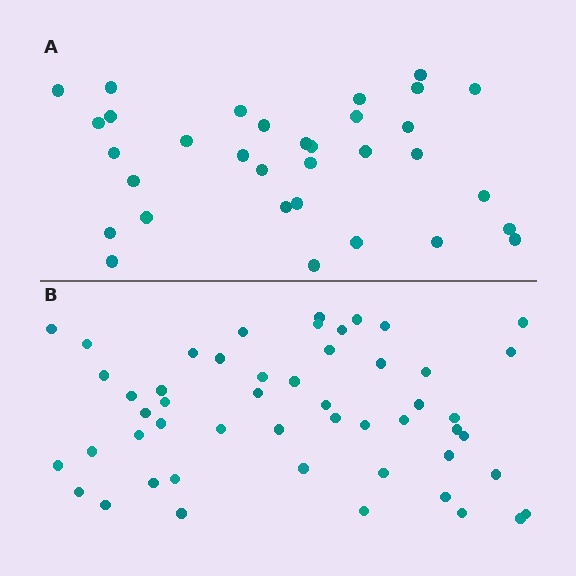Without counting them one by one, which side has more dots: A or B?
Region B (the bottom region) has more dots.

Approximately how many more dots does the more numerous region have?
Region B has approximately 20 more dots than region A.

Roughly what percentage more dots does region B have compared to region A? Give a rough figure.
About 55% more.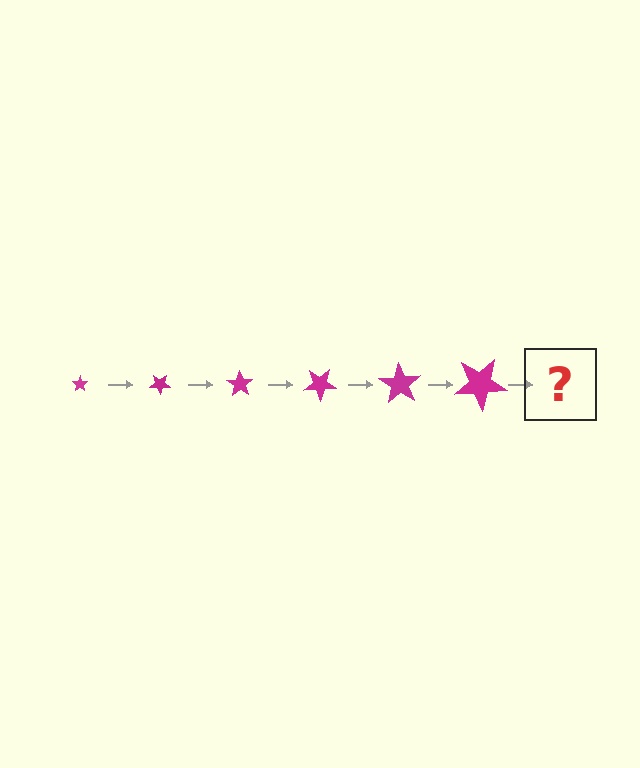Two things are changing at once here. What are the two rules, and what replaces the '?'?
The two rules are that the star grows larger each step and it rotates 35 degrees each step. The '?' should be a star, larger than the previous one and rotated 210 degrees from the start.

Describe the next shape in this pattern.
It should be a star, larger than the previous one and rotated 210 degrees from the start.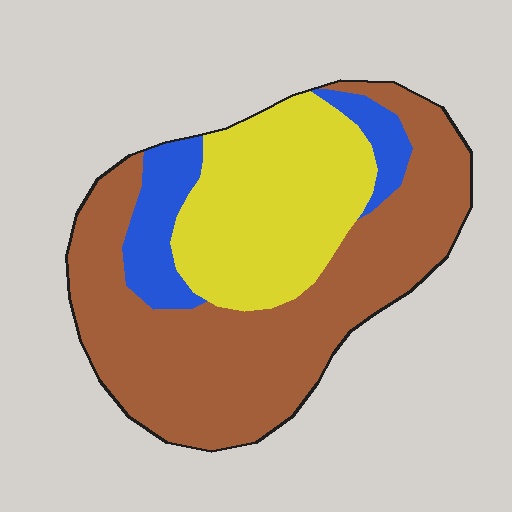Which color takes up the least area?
Blue, at roughly 15%.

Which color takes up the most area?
Brown, at roughly 55%.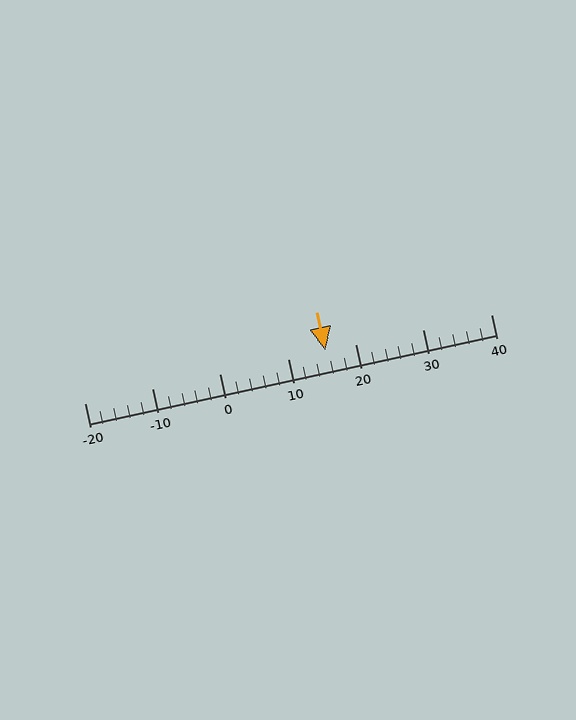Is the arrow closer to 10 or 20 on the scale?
The arrow is closer to 20.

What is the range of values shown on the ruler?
The ruler shows values from -20 to 40.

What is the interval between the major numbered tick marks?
The major tick marks are spaced 10 units apart.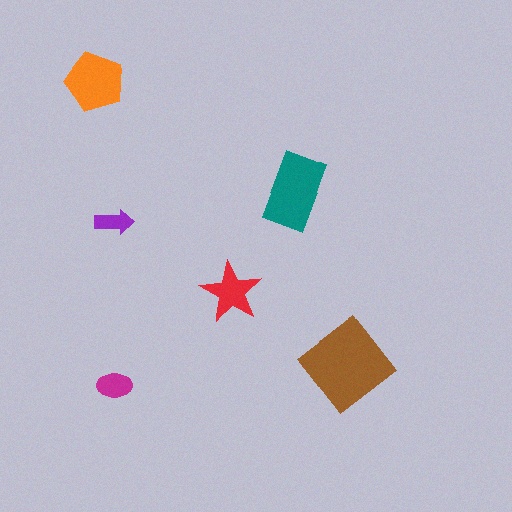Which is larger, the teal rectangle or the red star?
The teal rectangle.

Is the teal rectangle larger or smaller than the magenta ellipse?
Larger.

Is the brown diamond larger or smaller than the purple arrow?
Larger.